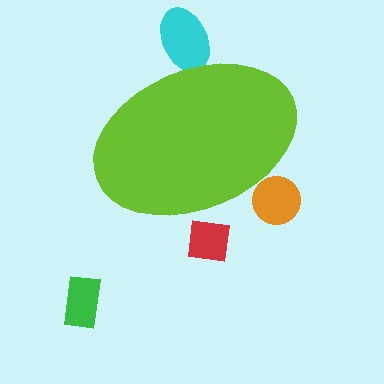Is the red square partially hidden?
Yes, the red square is partially hidden behind the lime ellipse.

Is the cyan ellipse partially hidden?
Yes, the cyan ellipse is partially hidden behind the lime ellipse.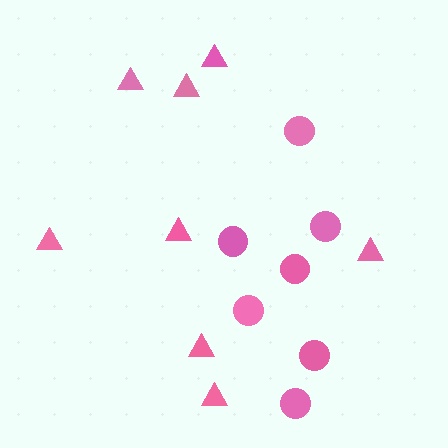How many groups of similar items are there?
There are 2 groups: one group of circles (7) and one group of triangles (8).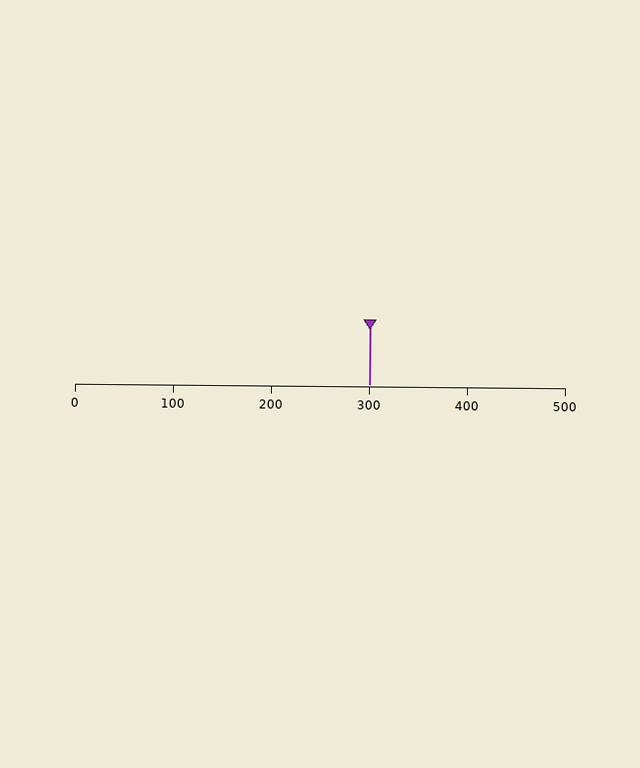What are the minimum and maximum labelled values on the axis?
The axis runs from 0 to 500.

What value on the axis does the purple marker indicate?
The marker indicates approximately 300.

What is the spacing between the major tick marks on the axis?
The major ticks are spaced 100 apart.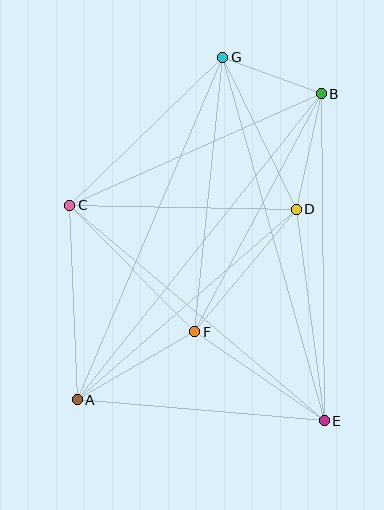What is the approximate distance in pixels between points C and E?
The distance between C and E is approximately 333 pixels.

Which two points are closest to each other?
Points B and G are closest to each other.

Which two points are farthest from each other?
Points A and B are farthest from each other.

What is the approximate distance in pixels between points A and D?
The distance between A and D is approximately 290 pixels.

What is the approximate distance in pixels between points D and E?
The distance between D and E is approximately 213 pixels.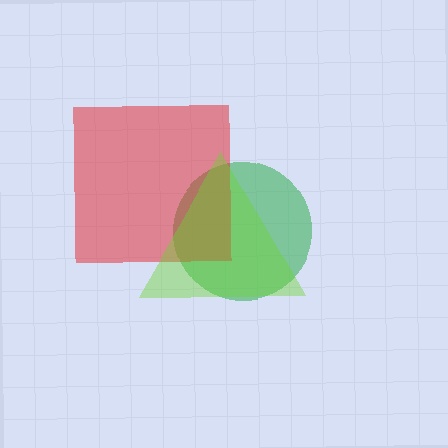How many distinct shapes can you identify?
There are 3 distinct shapes: a green circle, a red square, a lime triangle.